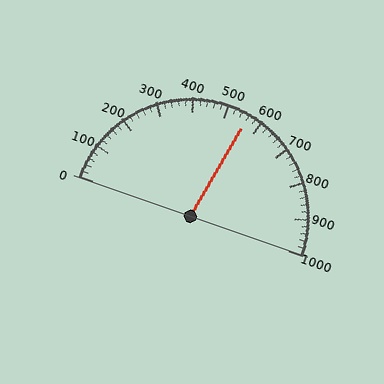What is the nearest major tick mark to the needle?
The nearest major tick mark is 600.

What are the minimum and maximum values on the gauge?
The gauge ranges from 0 to 1000.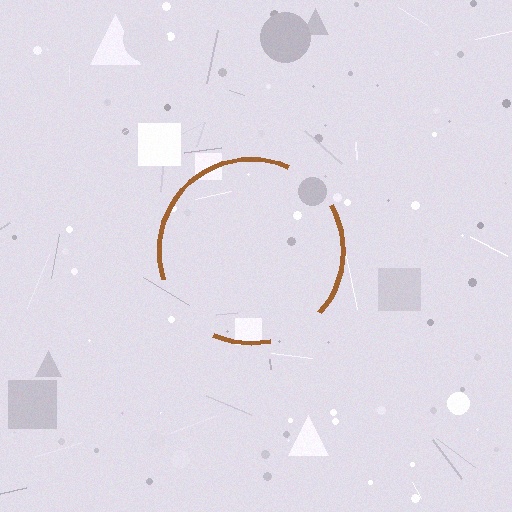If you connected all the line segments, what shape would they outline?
They would outline a circle.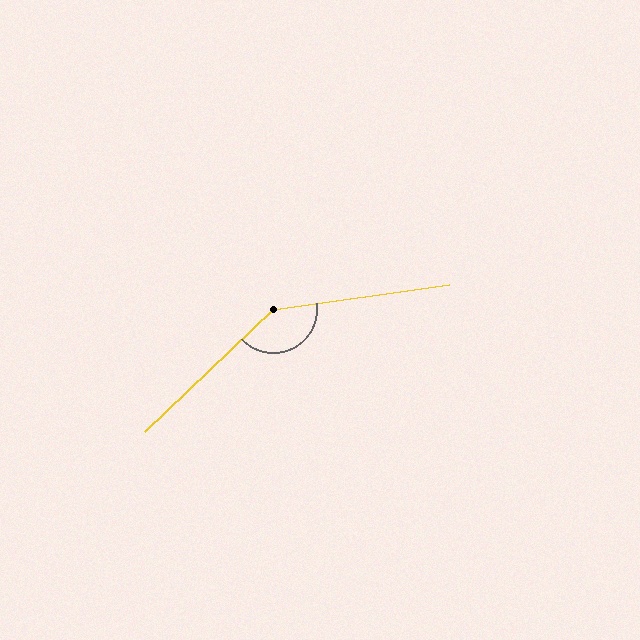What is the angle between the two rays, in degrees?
Approximately 144 degrees.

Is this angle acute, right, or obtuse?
It is obtuse.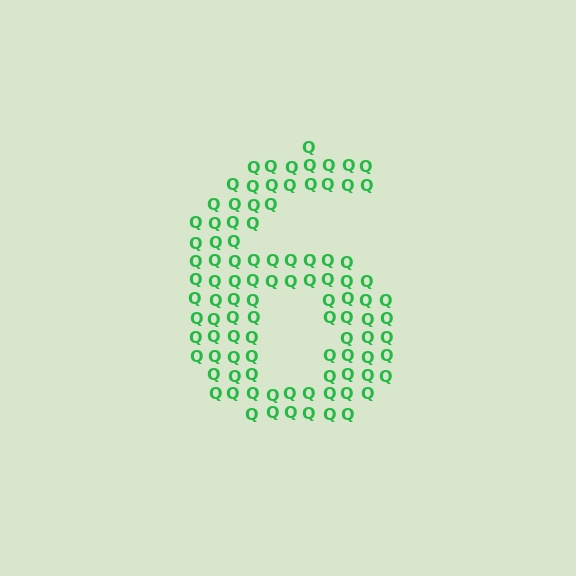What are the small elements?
The small elements are letter Q's.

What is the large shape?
The large shape is the digit 6.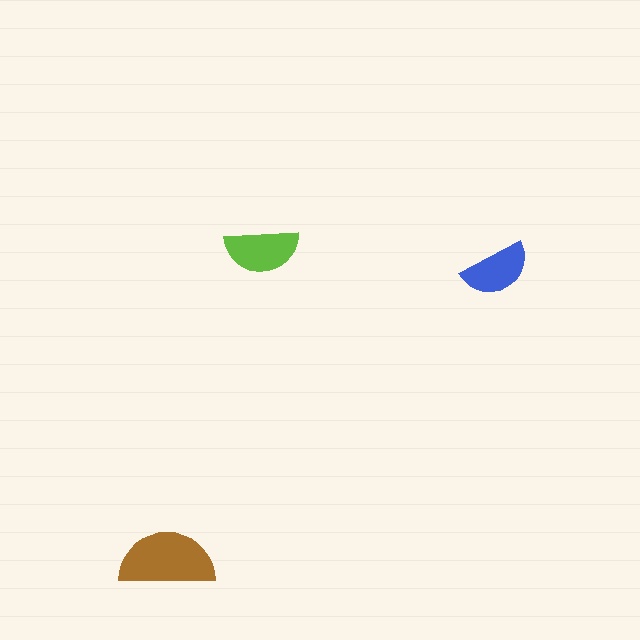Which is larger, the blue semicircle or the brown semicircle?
The brown one.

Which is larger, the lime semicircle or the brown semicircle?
The brown one.